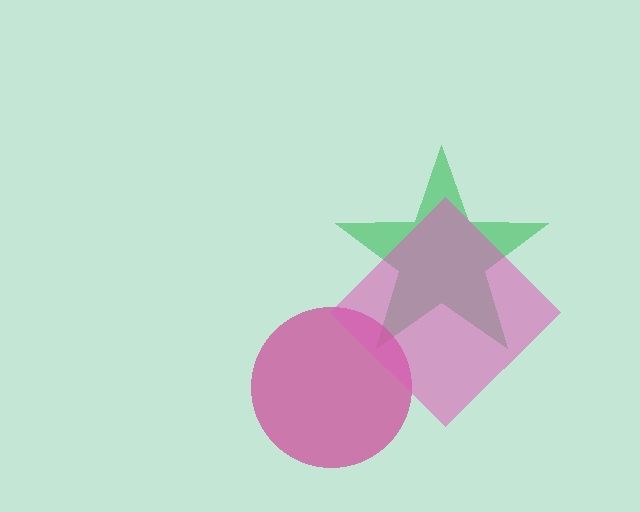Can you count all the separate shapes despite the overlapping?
Yes, there are 3 separate shapes.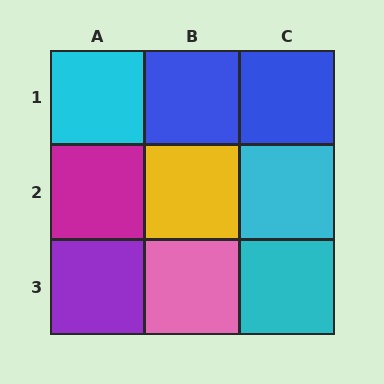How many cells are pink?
1 cell is pink.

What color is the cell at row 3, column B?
Pink.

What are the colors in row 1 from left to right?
Cyan, blue, blue.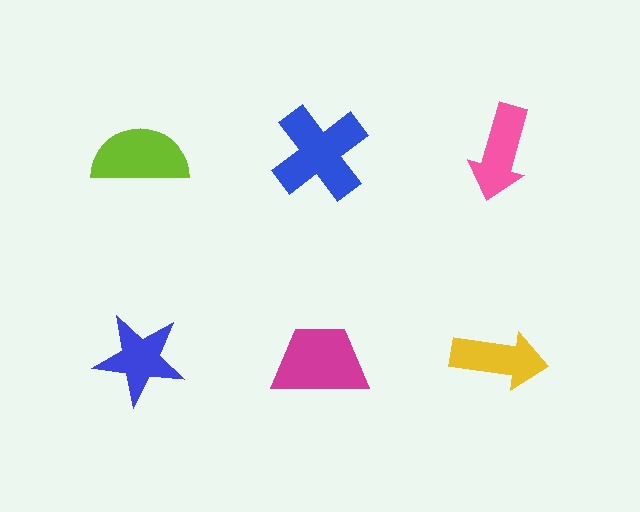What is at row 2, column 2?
A magenta trapezoid.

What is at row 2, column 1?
A blue star.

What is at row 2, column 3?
A yellow arrow.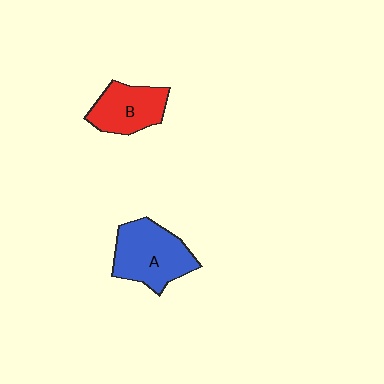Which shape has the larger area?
Shape A (blue).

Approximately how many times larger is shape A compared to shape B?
Approximately 1.3 times.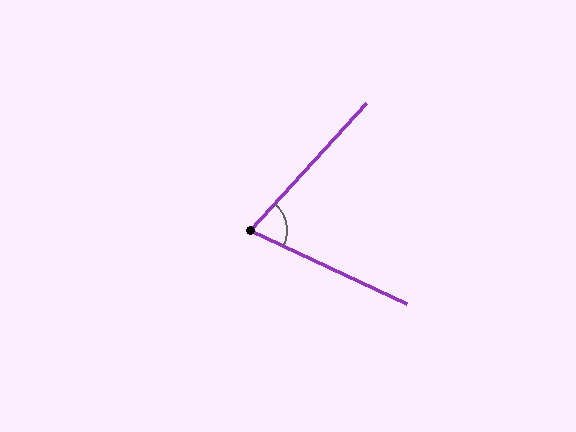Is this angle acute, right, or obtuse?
It is acute.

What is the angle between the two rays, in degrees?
Approximately 73 degrees.